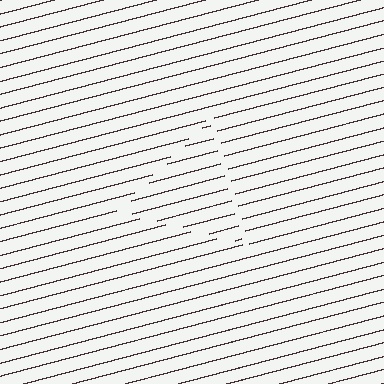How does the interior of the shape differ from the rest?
The interior of the shape contains the same grating, shifted by half a period — the contour is defined by the phase discontinuity where line-ends from the inner and outer gratings abut.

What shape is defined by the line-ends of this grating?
An illusory triangle. The interior of the shape contains the same grating, shifted by half a period — the contour is defined by the phase discontinuity where line-ends from the inner and outer gratings abut.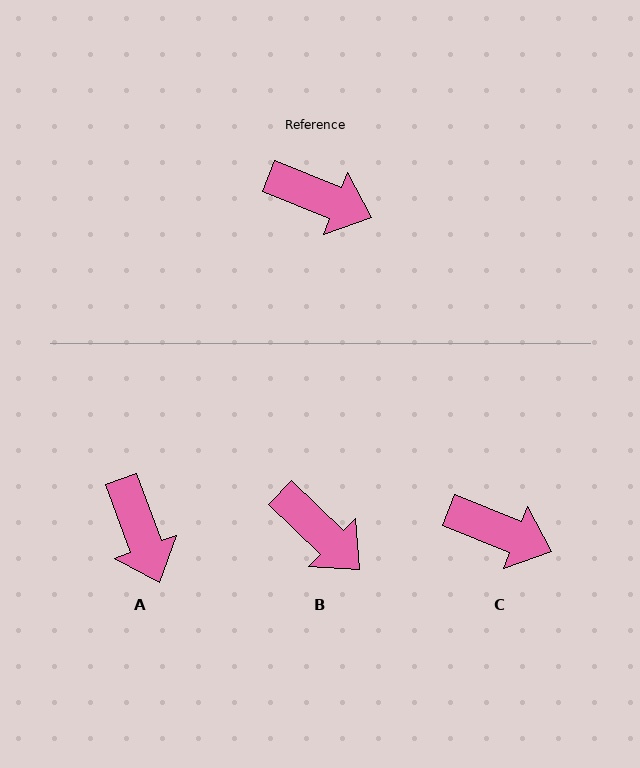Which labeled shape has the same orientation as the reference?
C.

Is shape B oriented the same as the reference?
No, it is off by about 22 degrees.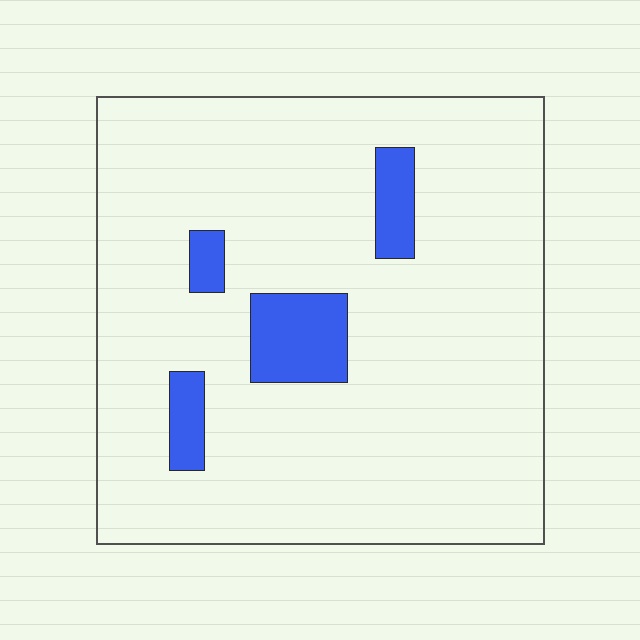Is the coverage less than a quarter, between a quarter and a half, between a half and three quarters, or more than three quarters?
Less than a quarter.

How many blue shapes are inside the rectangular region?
4.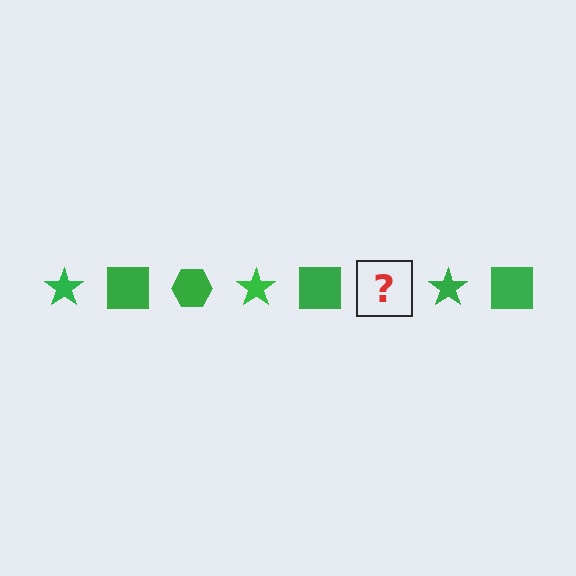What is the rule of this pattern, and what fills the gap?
The rule is that the pattern cycles through star, square, hexagon shapes in green. The gap should be filled with a green hexagon.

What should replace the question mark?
The question mark should be replaced with a green hexagon.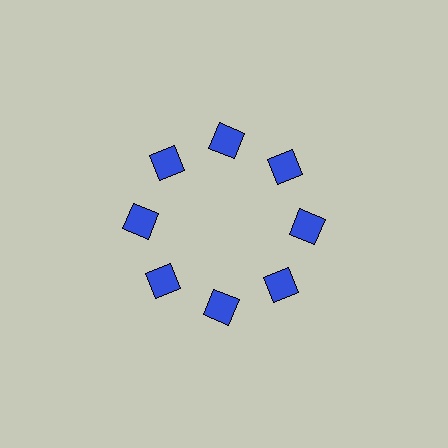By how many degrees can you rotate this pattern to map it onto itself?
The pattern maps onto itself every 45 degrees of rotation.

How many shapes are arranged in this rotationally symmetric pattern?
There are 8 shapes, arranged in 8 groups of 1.